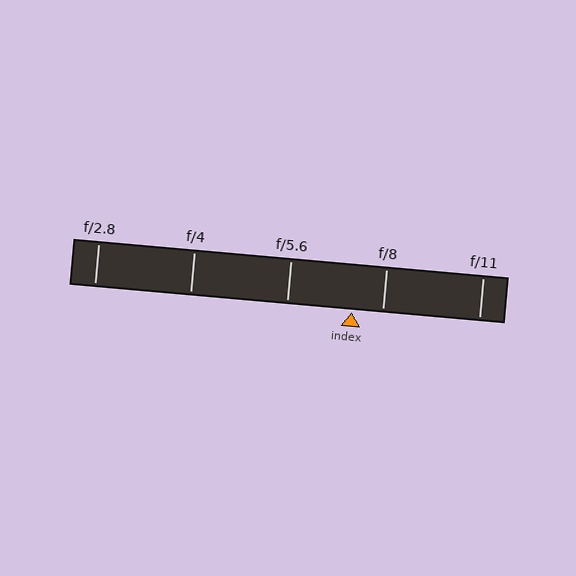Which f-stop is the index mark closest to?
The index mark is closest to f/8.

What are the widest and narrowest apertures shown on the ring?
The widest aperture shown is f/2.8 and the narrowest is f/11.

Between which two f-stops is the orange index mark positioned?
The index mark is between f/5.6 and f/8.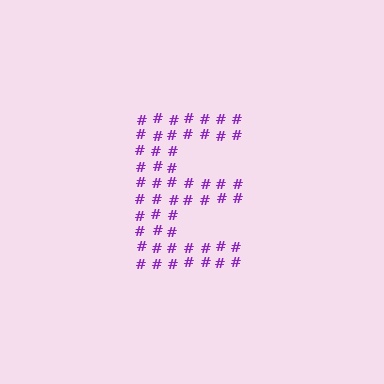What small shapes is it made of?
It is made of small hash symbols.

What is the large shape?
The large shape is the letter E.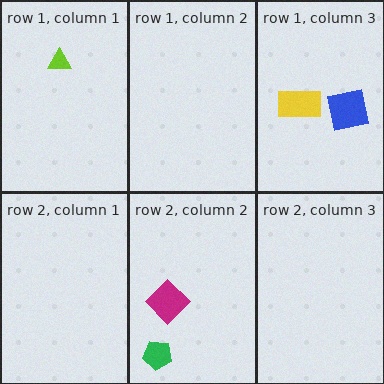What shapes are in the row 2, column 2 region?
The magenta diamond, the green pentagon.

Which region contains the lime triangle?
The row 1, column 1 region.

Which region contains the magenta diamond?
The row 2, column 2 region.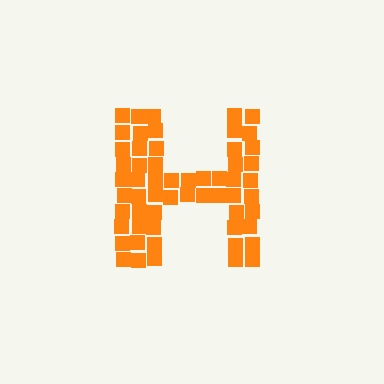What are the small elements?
The small elements are squares.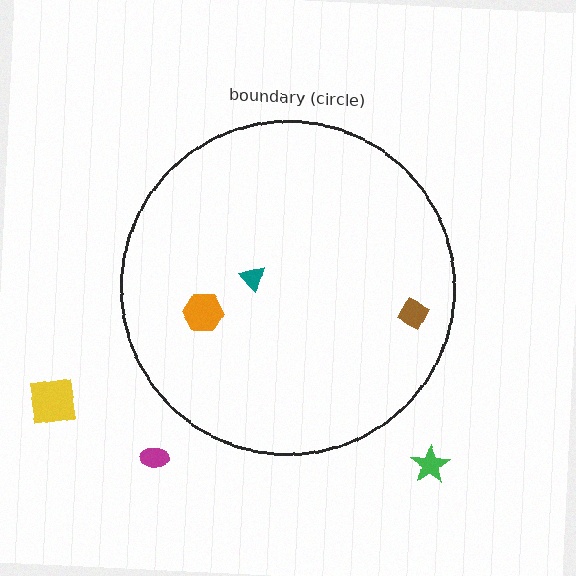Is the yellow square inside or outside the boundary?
Outside.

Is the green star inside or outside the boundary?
Outside.